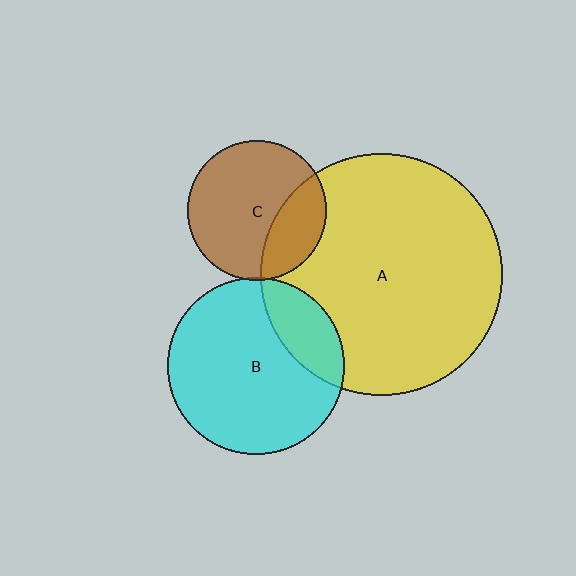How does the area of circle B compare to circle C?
Approximately 1.6 times.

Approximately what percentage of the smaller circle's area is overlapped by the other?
Approximately 30%.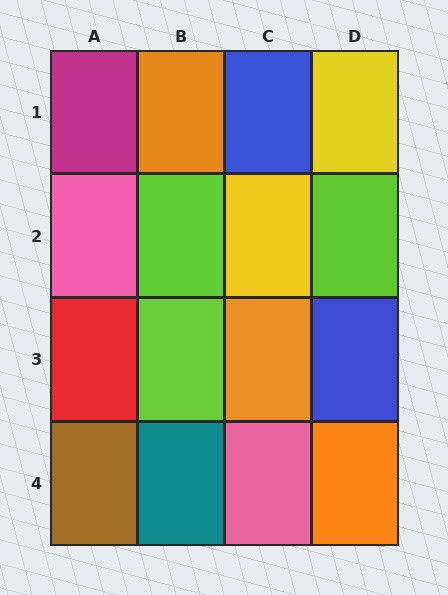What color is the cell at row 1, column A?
Magenta.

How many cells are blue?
2 cells are blue.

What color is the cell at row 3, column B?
Lime.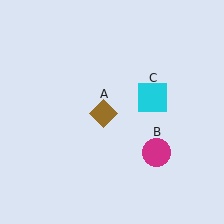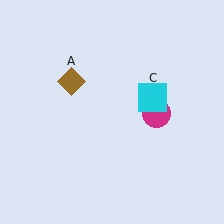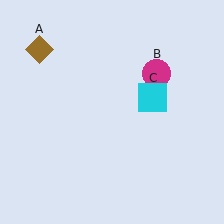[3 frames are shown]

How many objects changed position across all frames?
2 objects changed position: brown diamond (object A), magenta circle (object B).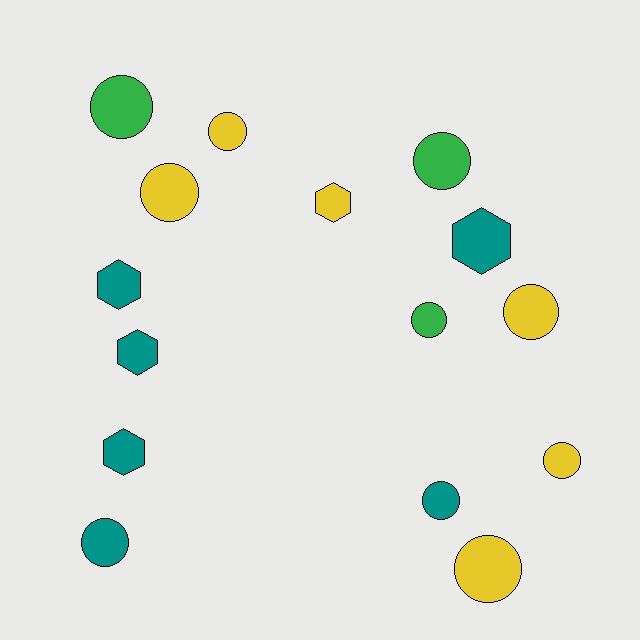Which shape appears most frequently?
Circle, with 10 objects.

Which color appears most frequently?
Yellow, with 6 objects.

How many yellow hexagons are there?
There is 1 yellow hexagon.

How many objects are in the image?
There are 15 objects.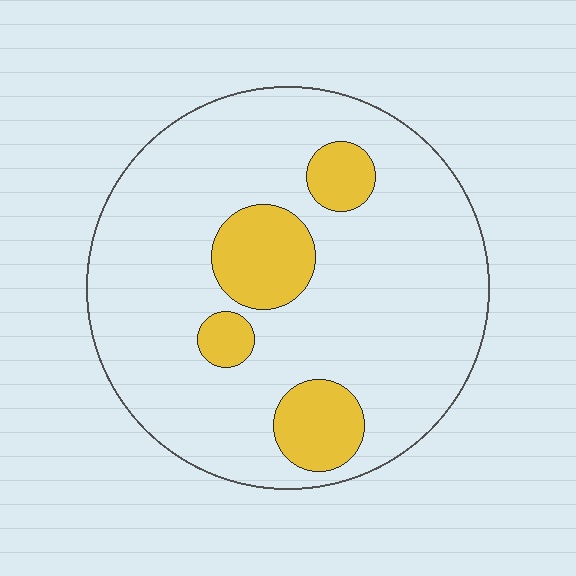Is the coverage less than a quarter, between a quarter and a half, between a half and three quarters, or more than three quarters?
Less than a quarter.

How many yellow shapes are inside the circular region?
4.